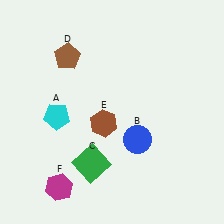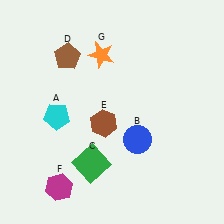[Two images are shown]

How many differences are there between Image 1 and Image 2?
There is 1 difference between the two images.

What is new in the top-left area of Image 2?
An orange star (G) was added in the top-left area of Image 2.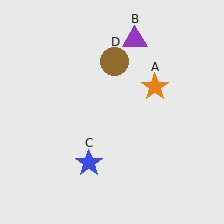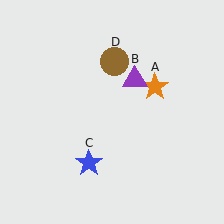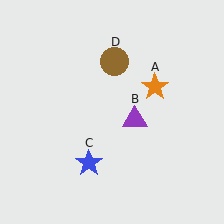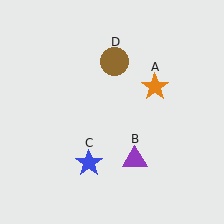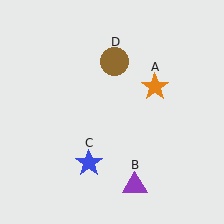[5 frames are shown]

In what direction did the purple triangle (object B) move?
The purple triangle (object B) moved down.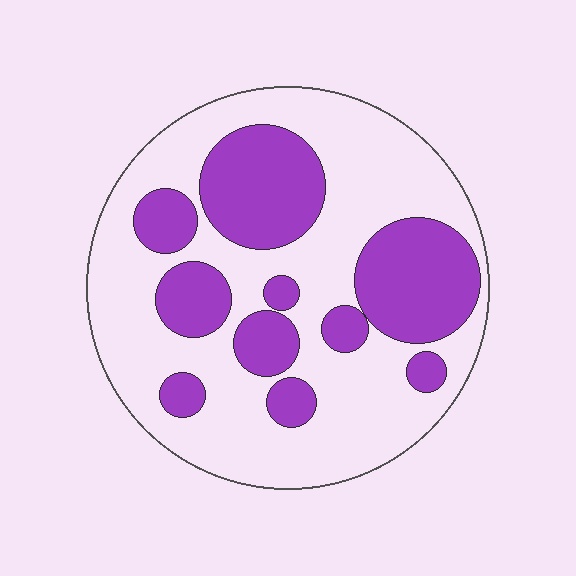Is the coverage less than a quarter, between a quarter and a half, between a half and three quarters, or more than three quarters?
Between a quarter and a half.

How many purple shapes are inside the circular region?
10.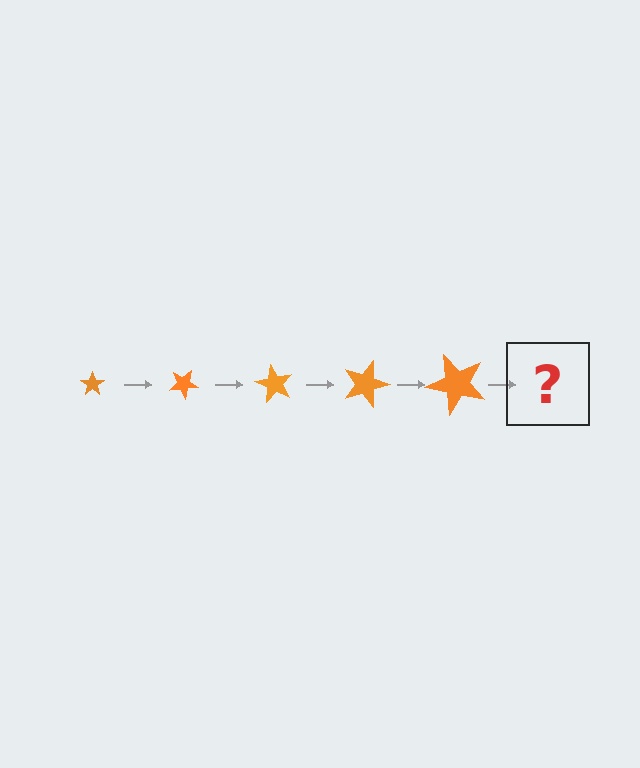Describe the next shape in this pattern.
It should be a star, larger than the previous one and rotated 150 degrees from the start.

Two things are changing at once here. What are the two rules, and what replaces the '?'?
The two rules are that the star grows larger each step and it rotates 30 degrees each step. The '?' should be a star, larger than the previous one and rotated 150 degrees from the start.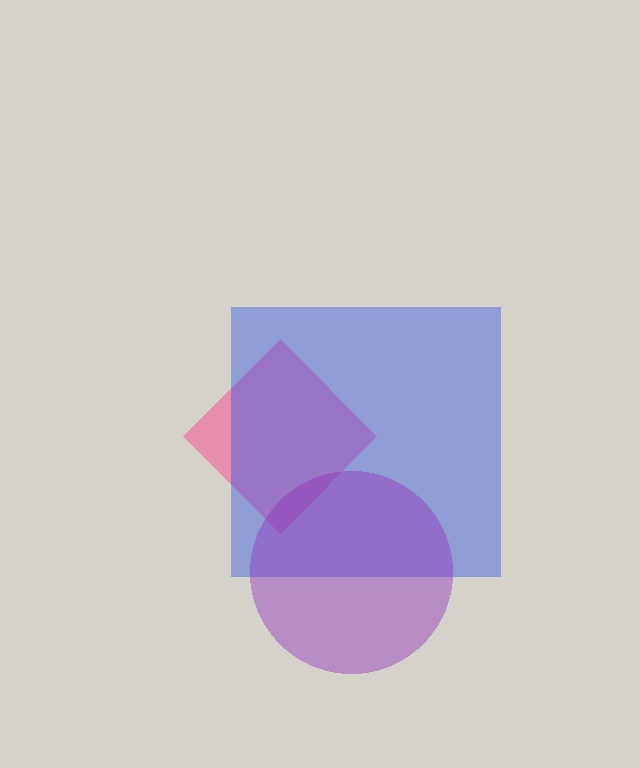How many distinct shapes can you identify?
There are 3 distinct shapes: a pink diamond, a blue square, a purple circle.